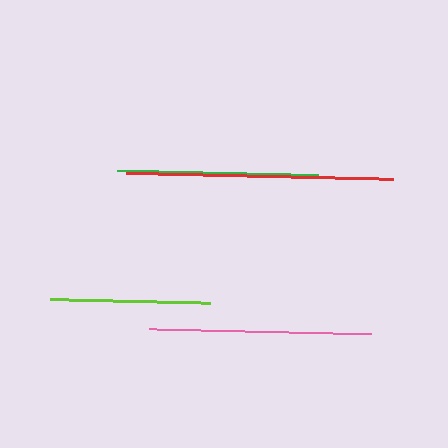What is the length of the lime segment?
The lime segment is approximately 160 pixels long.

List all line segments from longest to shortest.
From longest to shortest: red, pink, green, lime.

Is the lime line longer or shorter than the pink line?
The pink line is longer than the lime line.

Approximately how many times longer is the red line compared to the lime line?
The red line is approximately 1.7 times the length of the lime line.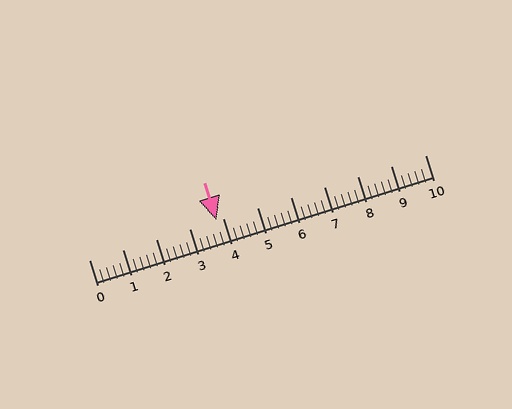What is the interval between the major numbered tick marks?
The major tick marks are spaced 1 units apart.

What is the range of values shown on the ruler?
The ruler shows values from 0 to 10.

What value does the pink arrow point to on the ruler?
The pink arrow points to approximately 3.8.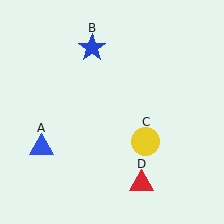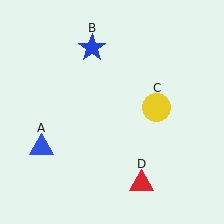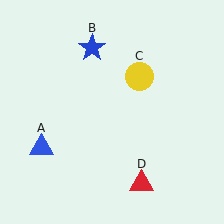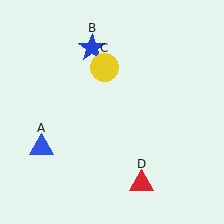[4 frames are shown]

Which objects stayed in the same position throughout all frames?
Blue triangle (object A) and blue star (object B) and red triangle (object D) remained stationary.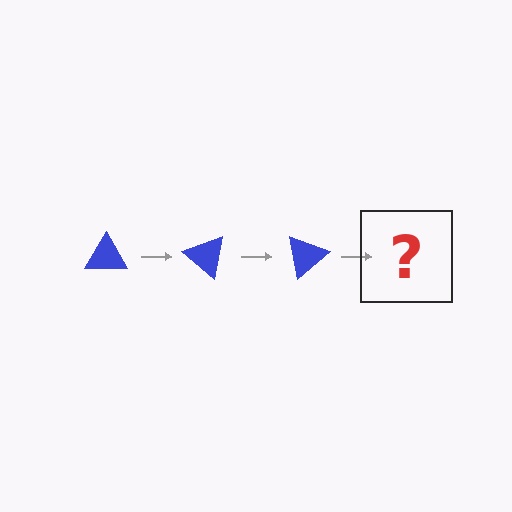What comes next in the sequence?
The next element should be a blue triangle rotated 120 degrees.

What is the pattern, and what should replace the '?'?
The pattern is that the triangle rotates 40 degrees each step. The '?' should be a blue triangle rotated 120 degrees.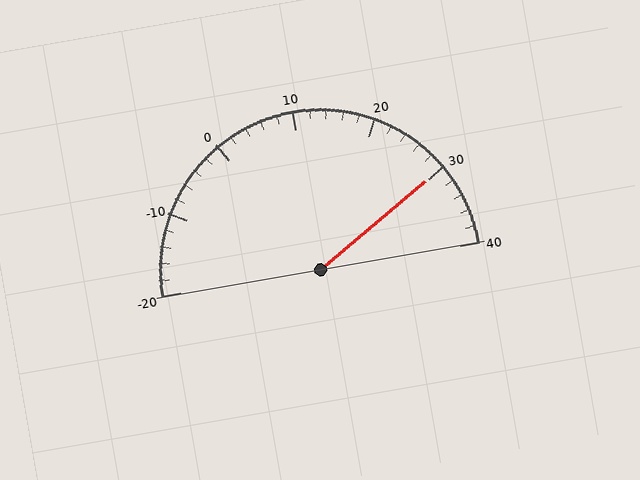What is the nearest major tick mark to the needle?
The nearest major tick mark is 30.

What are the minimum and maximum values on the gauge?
The gauge ranges from -20 to 40.